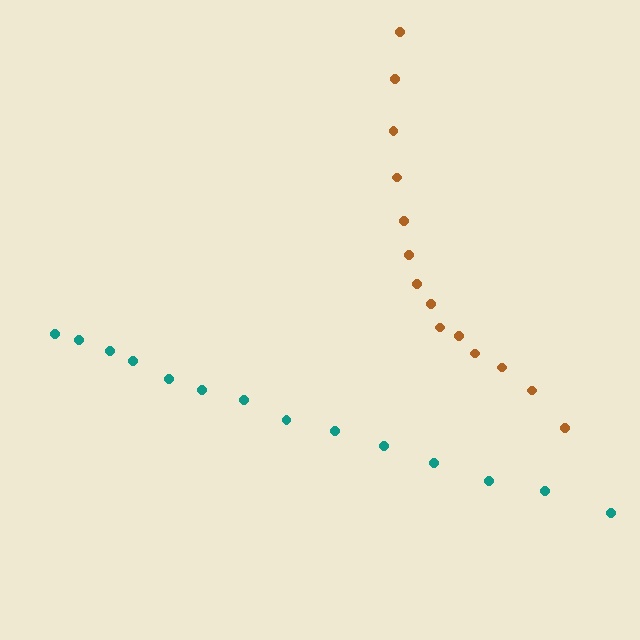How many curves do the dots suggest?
There are 2 distinct paths.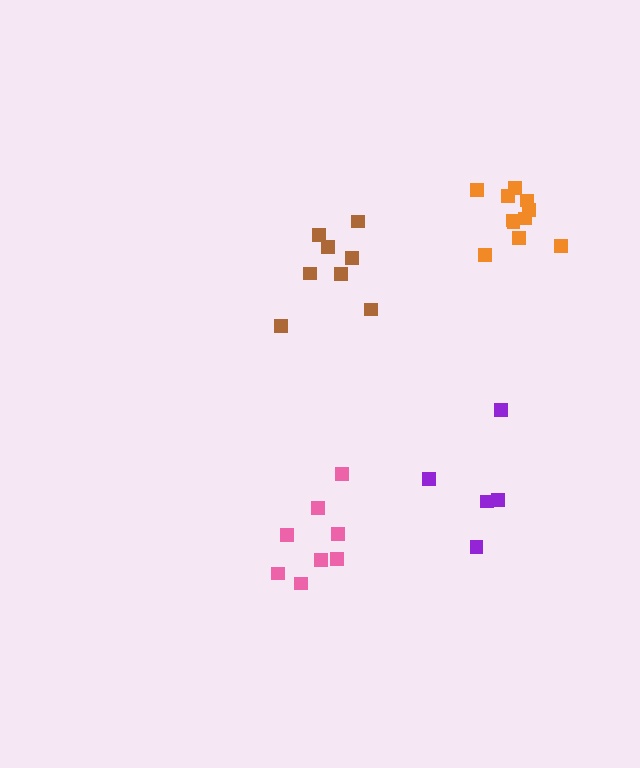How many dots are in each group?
Group 1: 8 dots, Group 2: 11 dots, Group 3: 8 dots, Group 4: 5 dots (32 total).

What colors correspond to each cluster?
The clusters are colored: brown, orange, pink, purple.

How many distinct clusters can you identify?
There are 4 distinct clusters.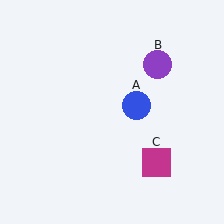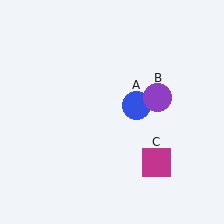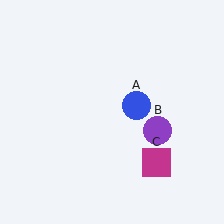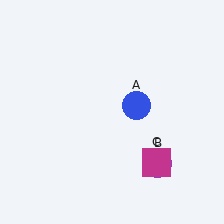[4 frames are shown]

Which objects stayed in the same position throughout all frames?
Blue circle (object A) and magenta square (object C) remained stationary.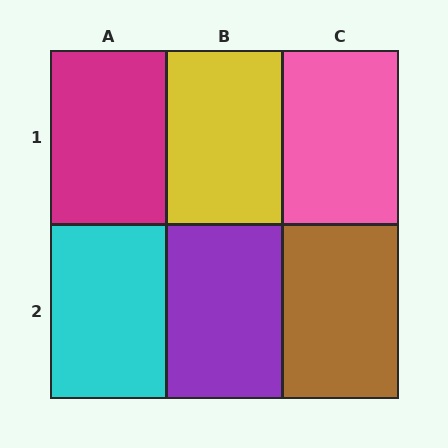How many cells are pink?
1 cell is pink.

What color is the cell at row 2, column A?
Cyan.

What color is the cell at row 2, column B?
Purple.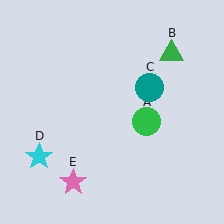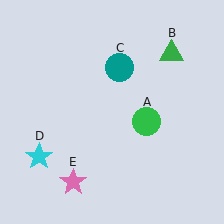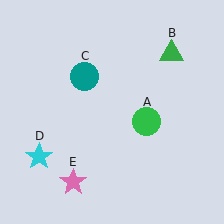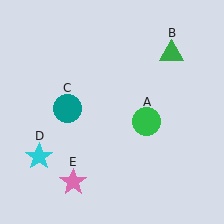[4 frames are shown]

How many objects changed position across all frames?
1 object changed position: teal circle (object C).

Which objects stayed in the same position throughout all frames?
Green circle (object A) and green triangle (object B) and cyan star (object D) and pink star (object E) remained stationary.